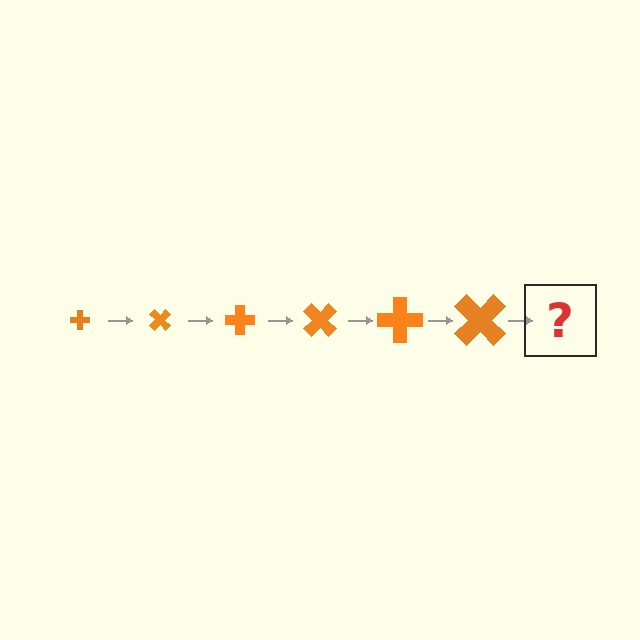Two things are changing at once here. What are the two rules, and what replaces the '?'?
The two rules are that the cross grows larger each step and it rotates 45 degrees each step. The '?' should be a cross, larger than the previous one and rotated 270 degrees from the start.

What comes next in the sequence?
The next element should be a cross, larger than the previous one and rotated 270 degrees from the start.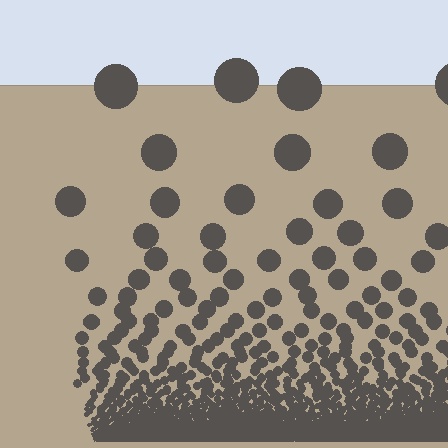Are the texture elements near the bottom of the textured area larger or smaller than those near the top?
Smaller. The gradient is inverted — elements near the bottom are smaller and denser.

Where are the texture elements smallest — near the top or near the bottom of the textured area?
Near the bottom.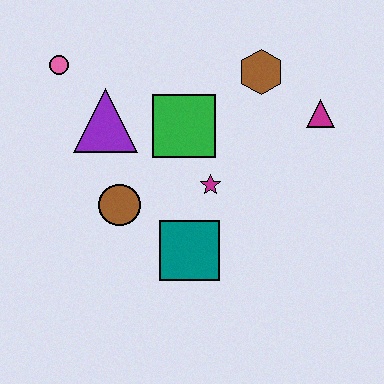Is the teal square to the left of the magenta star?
Yes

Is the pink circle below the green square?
No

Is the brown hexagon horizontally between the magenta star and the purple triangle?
No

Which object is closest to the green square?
The magenta star is closest to the green square.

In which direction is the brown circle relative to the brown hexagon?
The brown circle is to the left of the brown hexagon.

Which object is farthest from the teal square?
The pink circle is farthest from the teal square.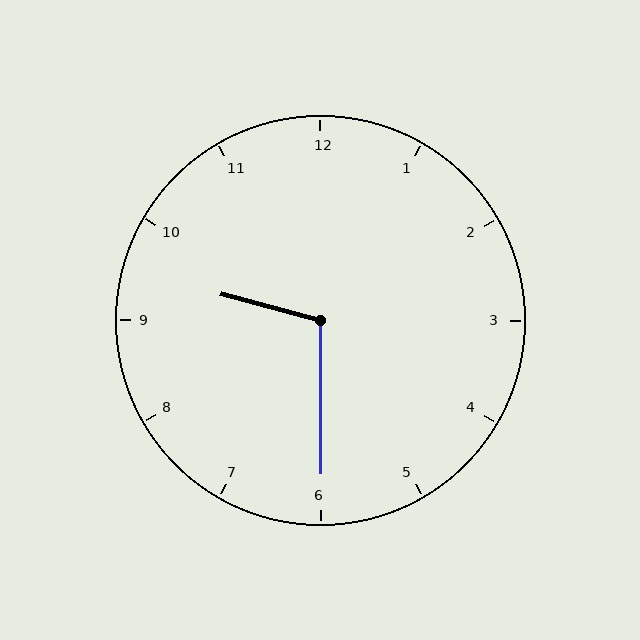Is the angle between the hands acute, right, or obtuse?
It is obtuse.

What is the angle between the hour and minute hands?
Approximately 105 degrees.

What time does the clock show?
9:30.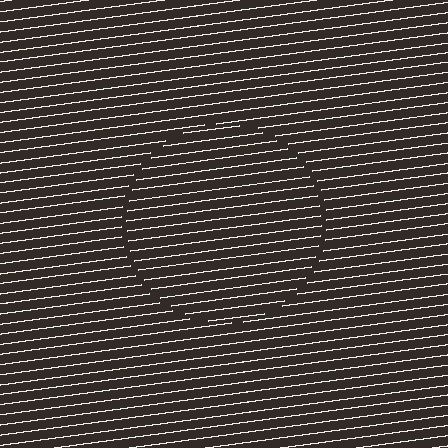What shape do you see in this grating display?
An illusory circle. The interior of the shape contains the same grating, shifted by half a period — the contour is defined by the phase discontinuity where line-ends from the inner and outer gratings abut.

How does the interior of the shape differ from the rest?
The interior of the shape contains the same grating, shifted by half a period — the contour is defined by the phase discontinuity where line-ends from the inner and outer gratings abut.